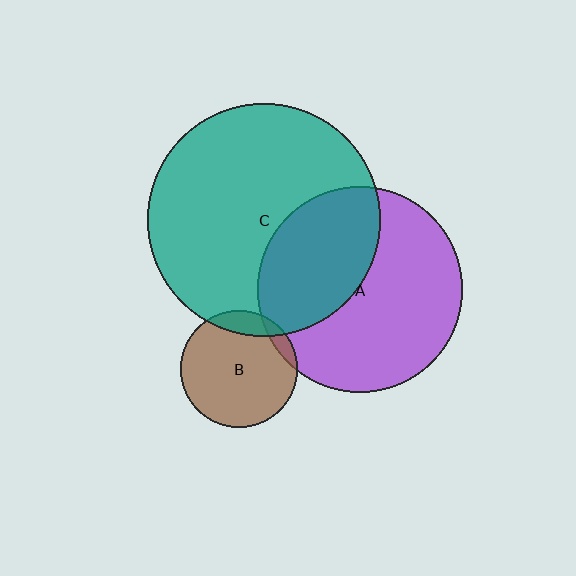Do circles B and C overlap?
Yes.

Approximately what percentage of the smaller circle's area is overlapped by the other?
Approximately 10%.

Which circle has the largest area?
Circle C (teal).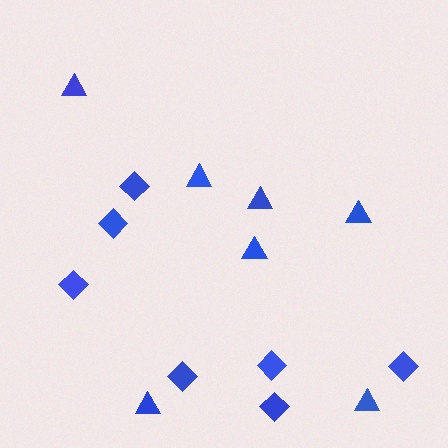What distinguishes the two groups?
There are 2 groups: one group of triangles (7) and one group of diamonds (7).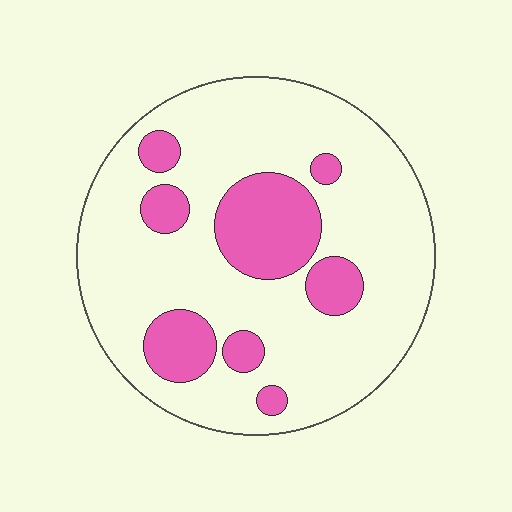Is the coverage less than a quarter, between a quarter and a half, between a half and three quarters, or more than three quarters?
Less than a quarter.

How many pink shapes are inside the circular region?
8.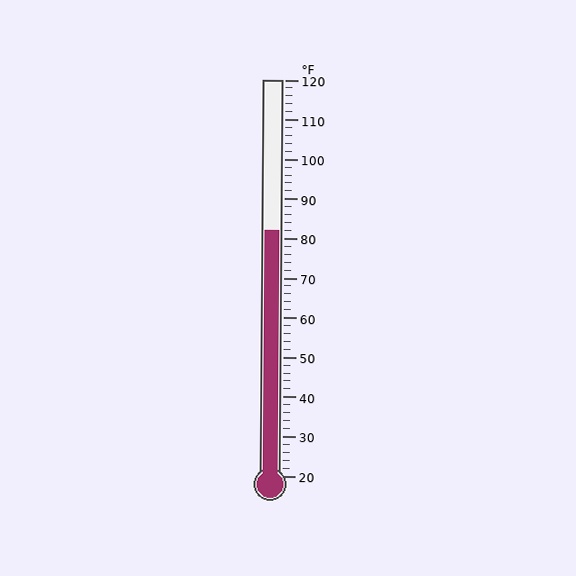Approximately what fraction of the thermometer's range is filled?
The thermometer is filled to approximately 60% of its range.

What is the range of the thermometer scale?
The thermometer scale ranges from 20°F to 120°F.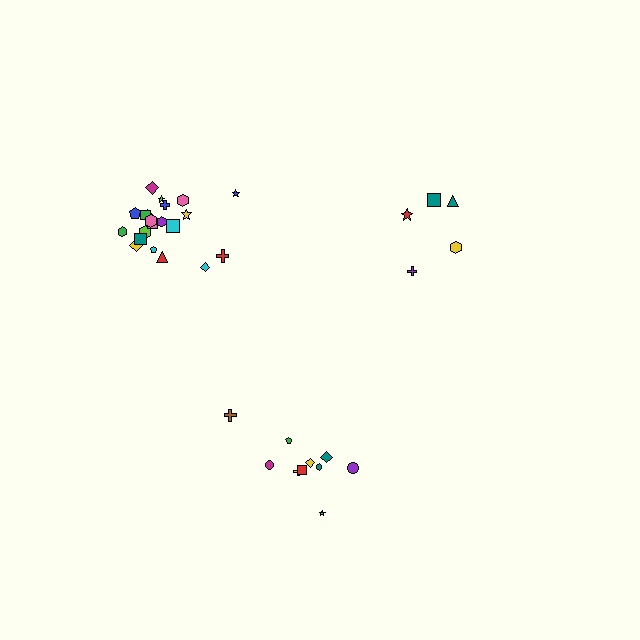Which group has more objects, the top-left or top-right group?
The top-left group.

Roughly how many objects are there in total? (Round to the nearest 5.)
Roughly 35 objects in total.